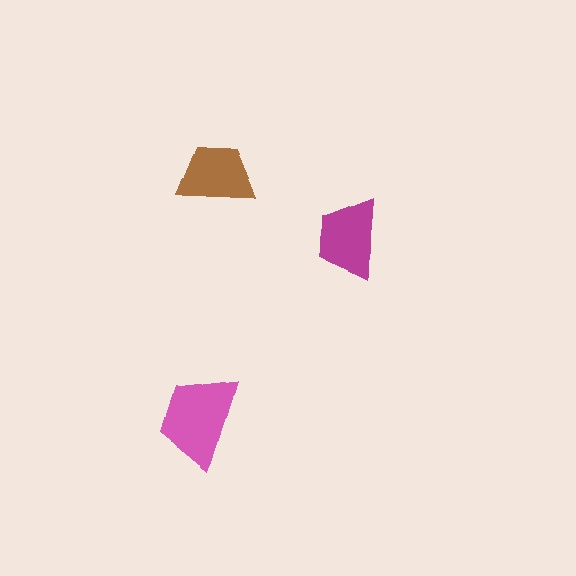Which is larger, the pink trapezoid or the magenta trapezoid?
The pink one.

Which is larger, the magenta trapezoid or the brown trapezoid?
The magenta one.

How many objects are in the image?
There are 3 objects in the image.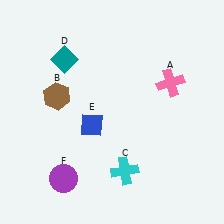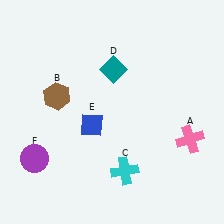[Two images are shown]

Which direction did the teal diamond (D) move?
The teal diamond (D) moved right.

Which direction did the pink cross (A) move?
The pink cross (A) moved down.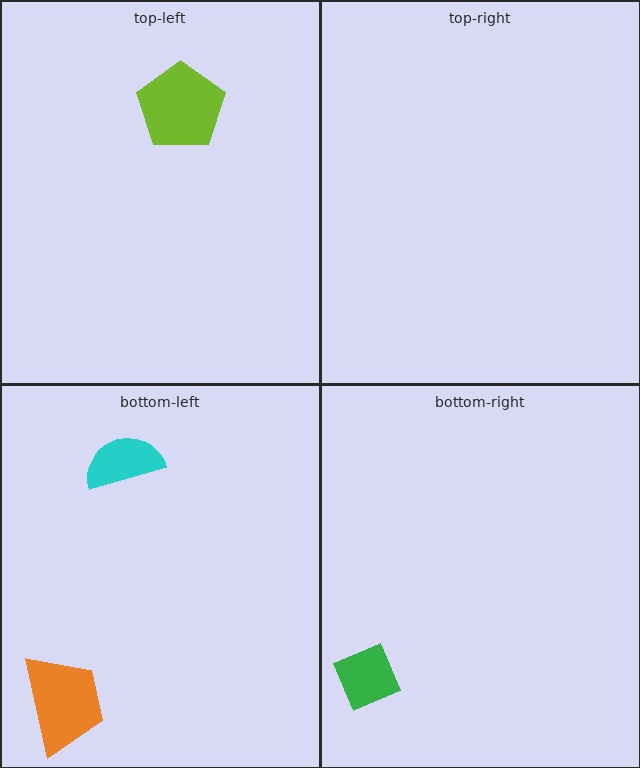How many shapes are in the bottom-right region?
1.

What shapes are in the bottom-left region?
The cyan semicircle, the orange trapezoid.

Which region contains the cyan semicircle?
The bottom-left region.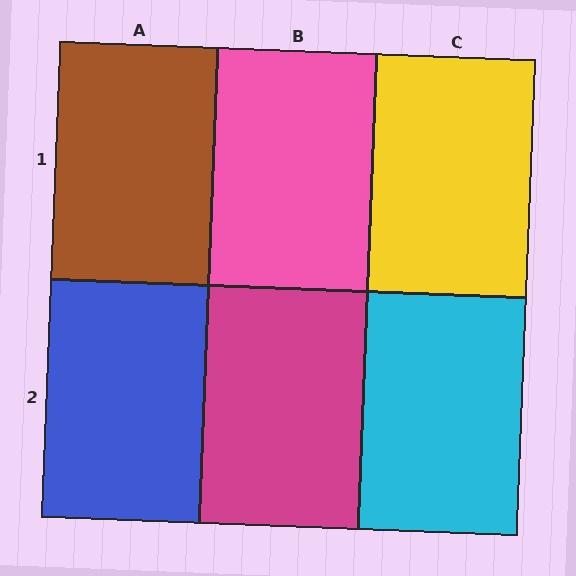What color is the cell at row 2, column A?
Blue.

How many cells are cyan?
1 cell is cyan.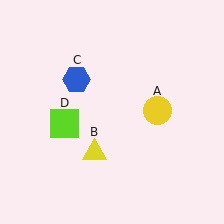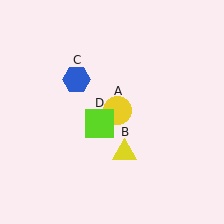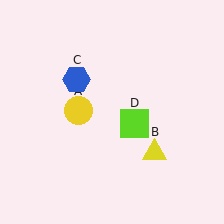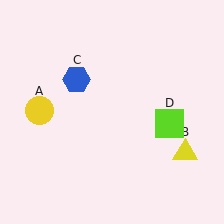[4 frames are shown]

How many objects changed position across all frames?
3 objects changed position: yellow circle (object A), yellow triangle (object B), lime square (object D).